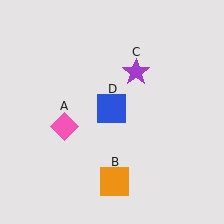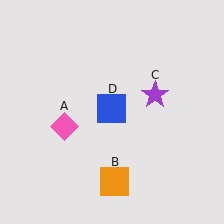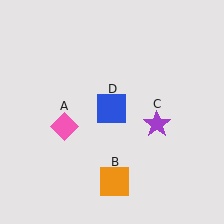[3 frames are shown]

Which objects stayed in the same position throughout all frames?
Pink diamond (object A) and orange square (object B) and blue square (object D) remained stationary.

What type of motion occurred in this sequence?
The purple star (object C) rotated clockwise around the center of the scene.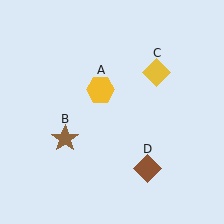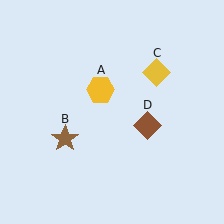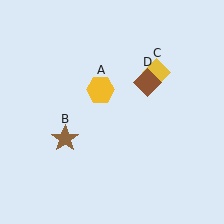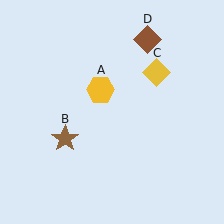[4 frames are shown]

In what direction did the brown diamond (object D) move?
The brown diamond (object D) moved up.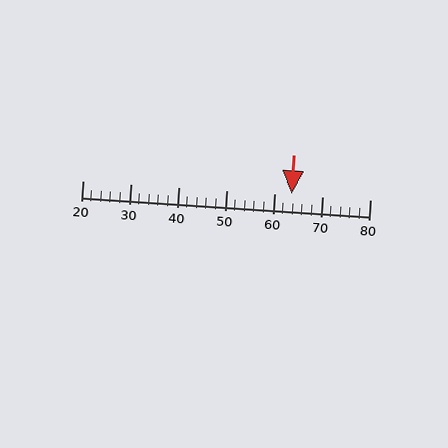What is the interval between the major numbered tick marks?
The major tick marks are spaced 10 units apart.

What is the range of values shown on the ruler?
The ruler shows values from 20 to 80.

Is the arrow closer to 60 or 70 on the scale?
The arrow is closer to 60.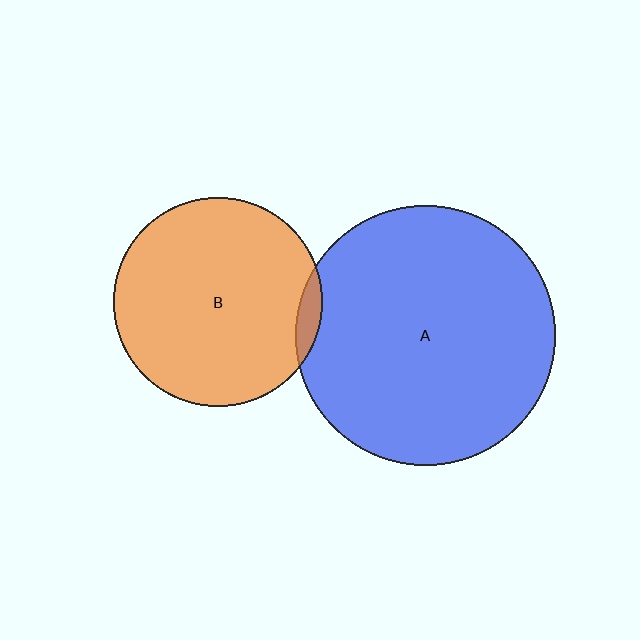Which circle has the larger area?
Circle A (blue).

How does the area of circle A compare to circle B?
Approximately 1.5 times.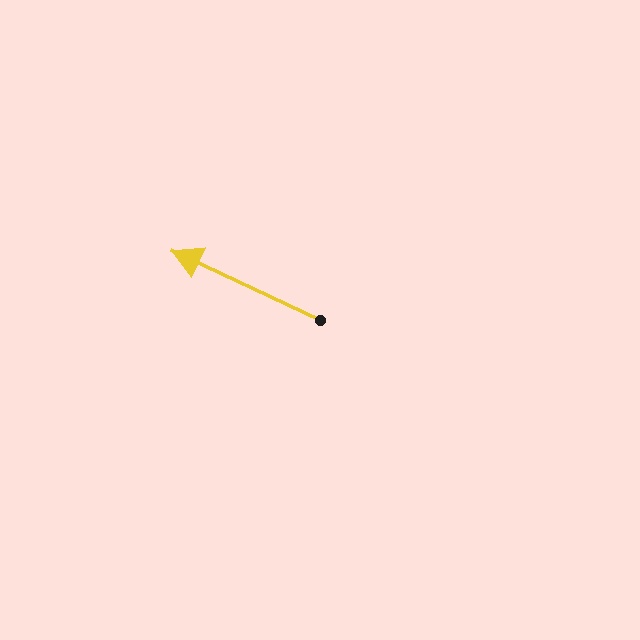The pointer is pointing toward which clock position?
Roughly 10 o'clock.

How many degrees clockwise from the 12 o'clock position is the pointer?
Approximately 295 degrees.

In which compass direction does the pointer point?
Northwest.